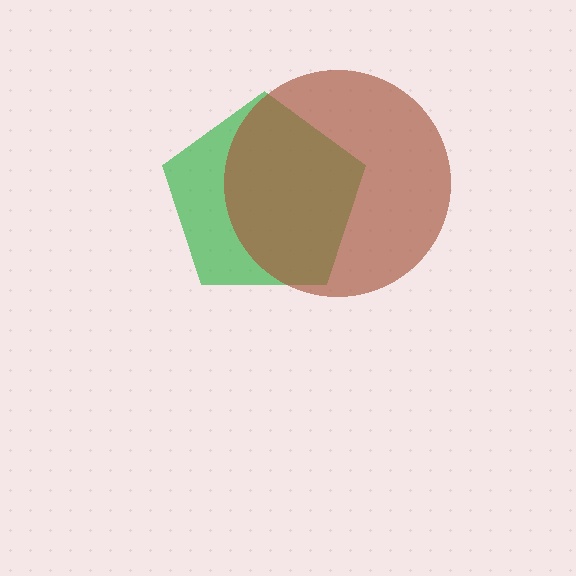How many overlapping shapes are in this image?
There are 2 overlapping shapes in the image.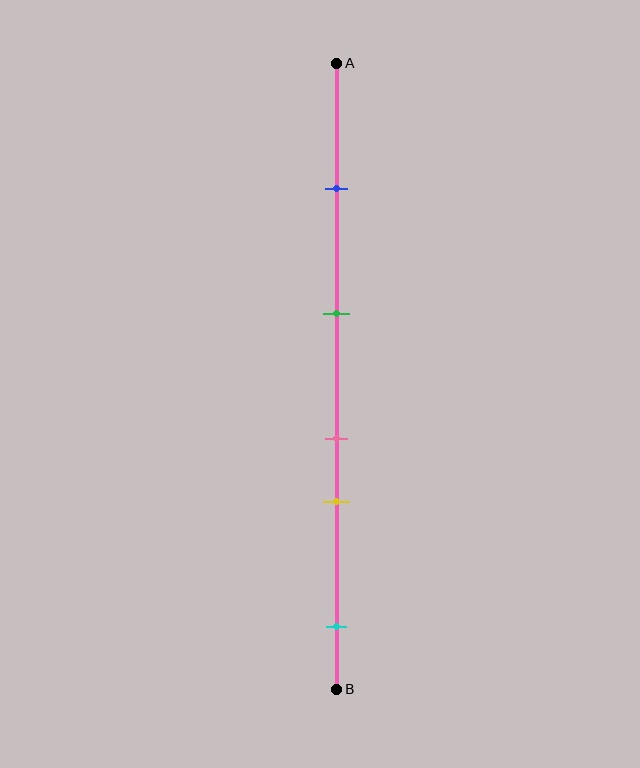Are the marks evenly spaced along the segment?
No, the marks are not evenly spaced.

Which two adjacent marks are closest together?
The pink and yellow marks are the closest adjacent pair.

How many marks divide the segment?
There are 5 marks dividing the segment.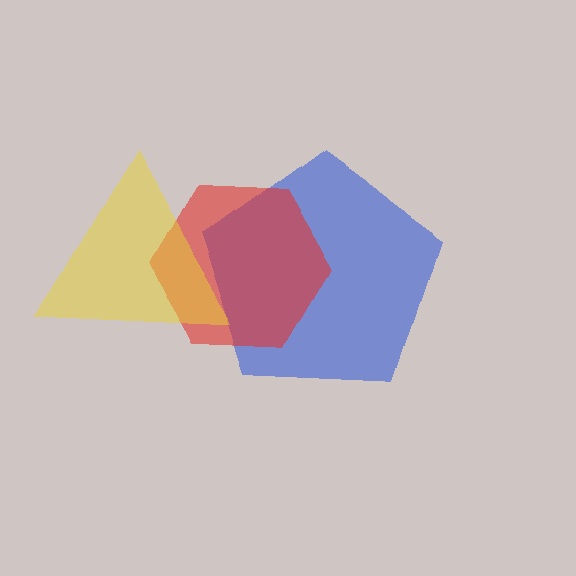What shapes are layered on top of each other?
The layered shapes are: a blue pentagon, a red hexagon, a yellow triangle.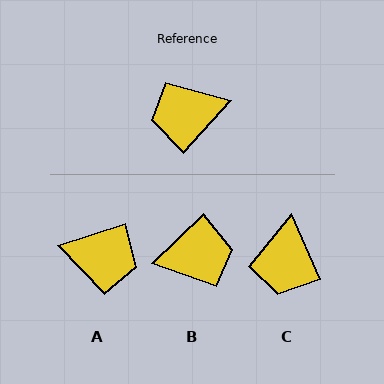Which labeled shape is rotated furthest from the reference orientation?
B, about 175 degrees away.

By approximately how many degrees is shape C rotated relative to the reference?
Approximately 66 degrees counter-clockwise.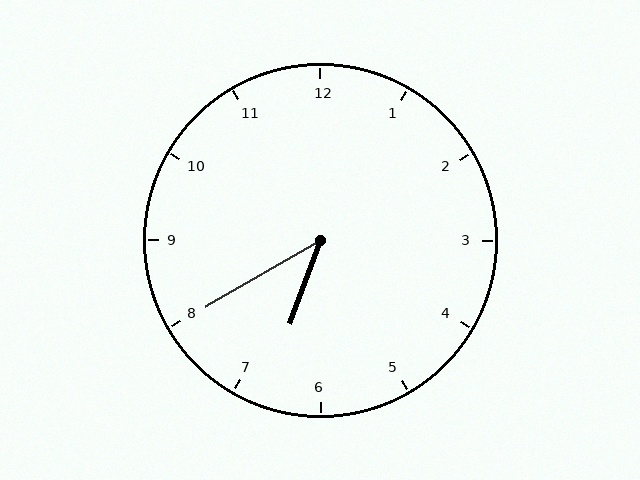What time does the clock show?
6:40.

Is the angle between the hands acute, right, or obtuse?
It is acute.